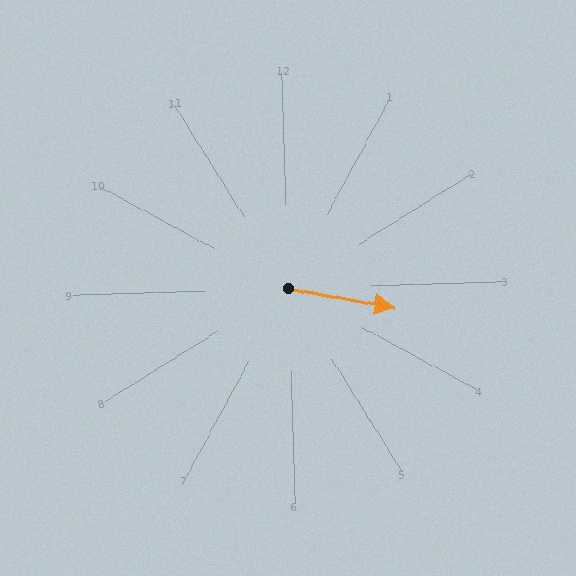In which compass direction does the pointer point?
East.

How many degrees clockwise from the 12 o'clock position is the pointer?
Approximately 102 degrees.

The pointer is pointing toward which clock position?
Roughly 3 o'clock.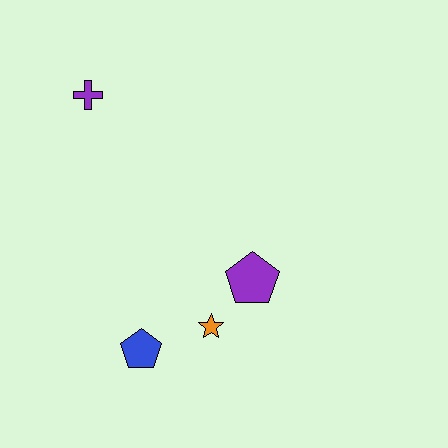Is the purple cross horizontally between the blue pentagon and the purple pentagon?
No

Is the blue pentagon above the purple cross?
No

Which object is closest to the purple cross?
The purple pentagon is closest to the purple cross.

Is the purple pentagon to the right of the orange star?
Yes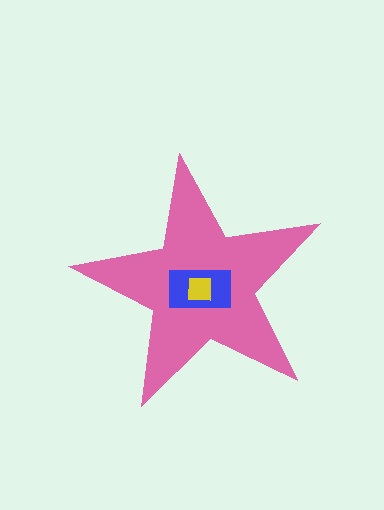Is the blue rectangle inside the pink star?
Yes.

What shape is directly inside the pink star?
The blue rectangle.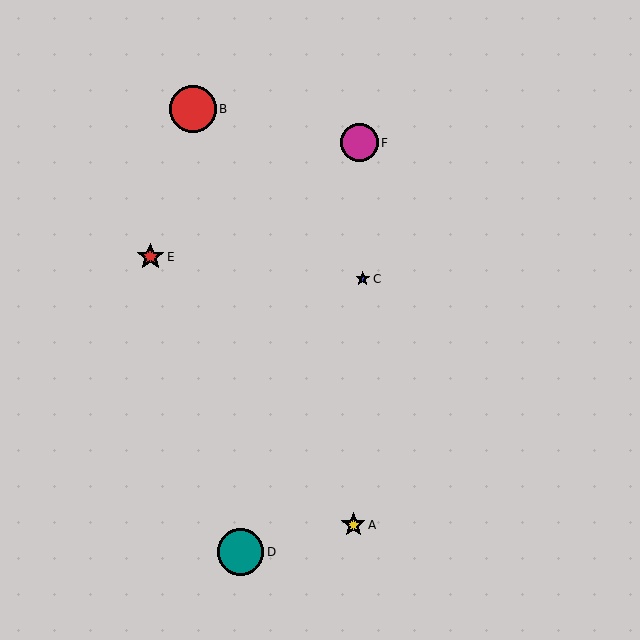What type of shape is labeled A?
Shape A is a yellow star.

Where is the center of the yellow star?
The center of the yellow star is at (353, 525).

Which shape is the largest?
The red circle (labeled B) is the largest.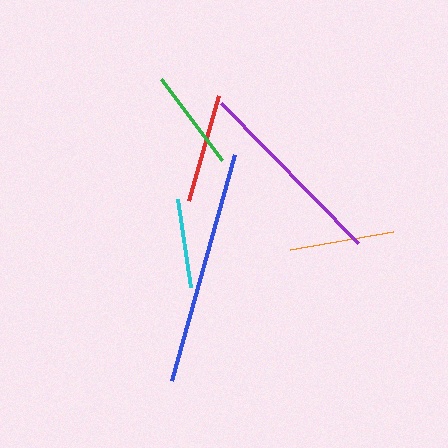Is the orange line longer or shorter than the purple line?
The purple line is longer than the orange line.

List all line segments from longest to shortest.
From longest to shortest: blue, purple, red, orange, green, cyan.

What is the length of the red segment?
The red segment is approximately 109 pixels long.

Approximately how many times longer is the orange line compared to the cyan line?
The orange line is approximately 1.2 times the length of the cyan line.